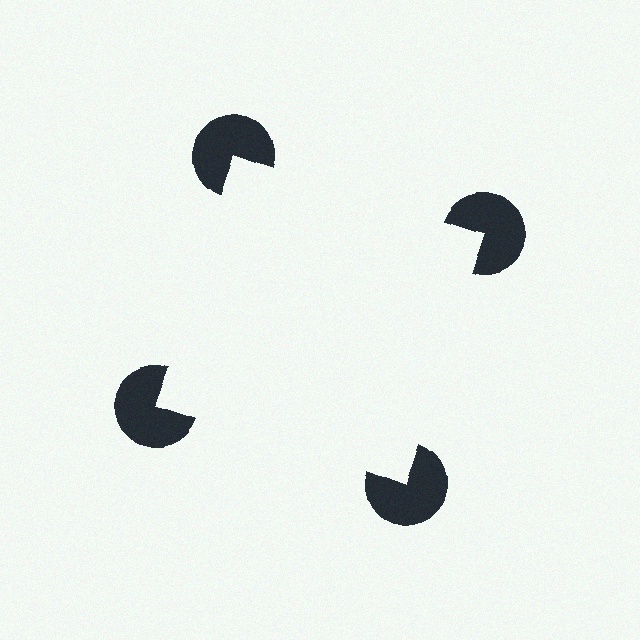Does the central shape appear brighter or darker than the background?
It typically appears slightly brighter than the background, even though no actual brightness change is drawn.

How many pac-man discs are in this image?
There are 4 — one at each vertex of the illusory square.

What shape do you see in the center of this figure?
An illusory square — its edges are inferred from the aligned wedge cuts in the pac-man discs, not physically drawn.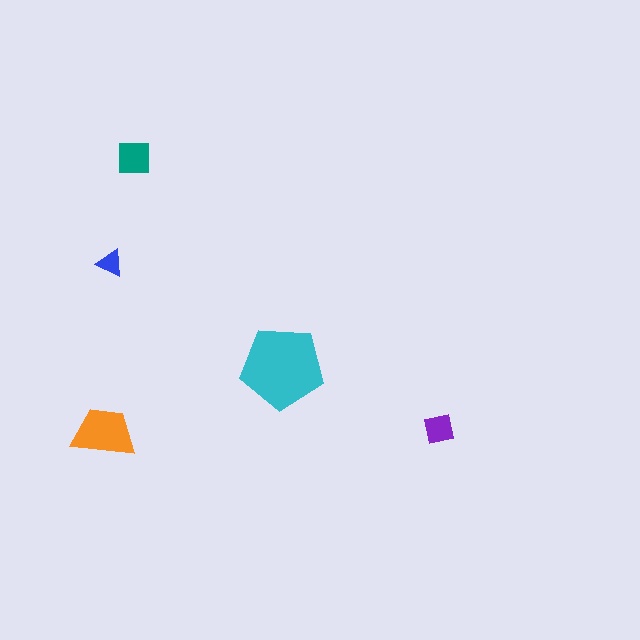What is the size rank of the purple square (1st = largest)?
4th.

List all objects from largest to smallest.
The cyan pentagon, the orange trapezoid, the teal square, the purple square, the blue triangle.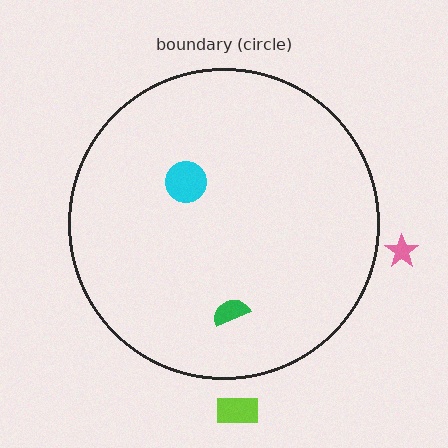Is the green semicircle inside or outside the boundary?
Inside.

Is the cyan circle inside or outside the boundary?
Inside.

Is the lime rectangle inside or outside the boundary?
Outside.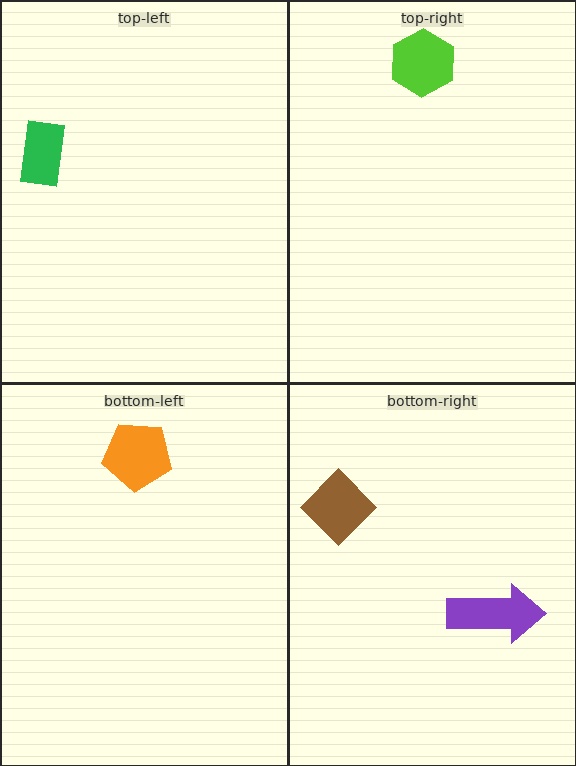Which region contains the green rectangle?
The top-left region.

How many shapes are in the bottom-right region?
2.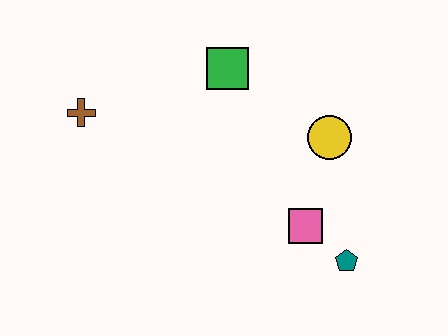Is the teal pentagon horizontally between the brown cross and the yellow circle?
No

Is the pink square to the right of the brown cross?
Yes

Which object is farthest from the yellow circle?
The brown cross is farthest from the yellow circle.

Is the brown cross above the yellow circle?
Yes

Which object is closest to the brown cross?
The green square is closest to the brown cross.